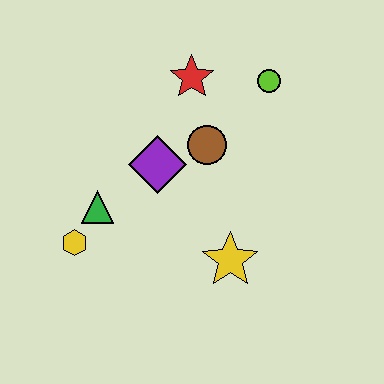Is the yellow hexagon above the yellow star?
Yes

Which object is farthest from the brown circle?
The yellow hexagon is farthest from the brown circle.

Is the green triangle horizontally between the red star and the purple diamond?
No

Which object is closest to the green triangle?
The yellow hexagon is closest to the green triangle.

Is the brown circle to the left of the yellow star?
Yes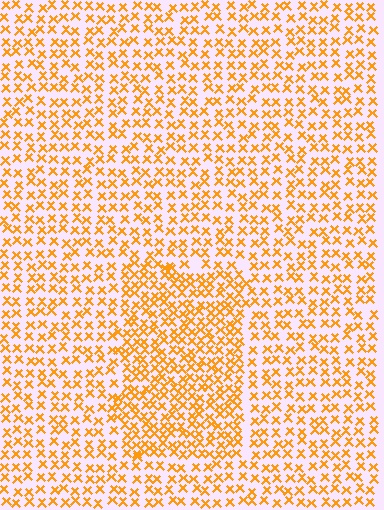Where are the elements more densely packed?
The elements are more densely packed inside the rectangle boundary.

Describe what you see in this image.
The image contains small orange elements arranged at two different densities. A rectangle-shaped region is visible where the elements are more densely packed than the surrounding area.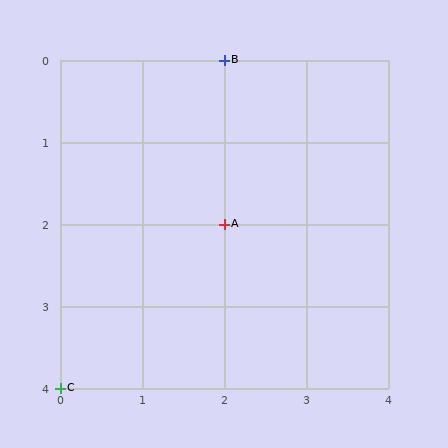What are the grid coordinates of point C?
Point C is at grid coordinates (0, 4).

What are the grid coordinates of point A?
Point A is at grid coordinates (2, 2).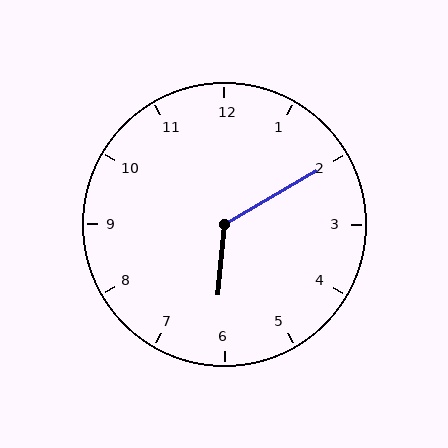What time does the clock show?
6:10.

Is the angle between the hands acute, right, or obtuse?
It is obtuse.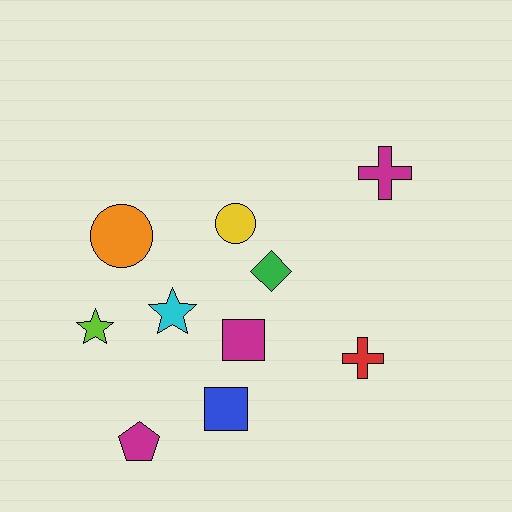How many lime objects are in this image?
There is 1 lime object.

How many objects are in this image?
There are 10 objects.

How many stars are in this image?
There are 2 stars.